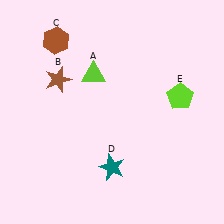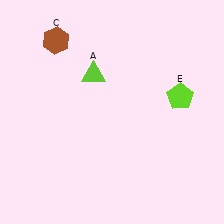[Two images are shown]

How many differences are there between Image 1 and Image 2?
There are 2 differences between the two images.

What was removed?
The teal star (D), the brown star (B) were removed in Image 2.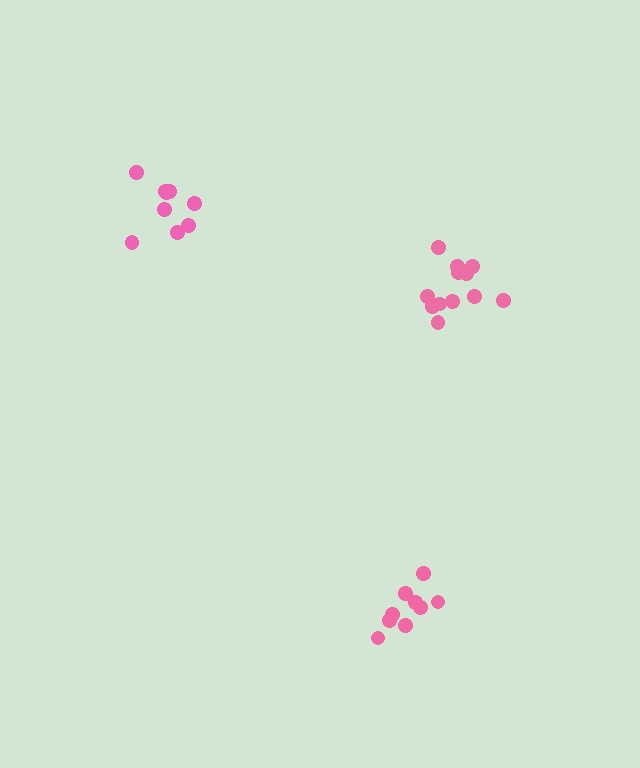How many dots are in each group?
Group 1: 9 dots, Group 2: 9 dots, Group 3: 12 dots (30 total).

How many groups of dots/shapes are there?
There are 3 groups.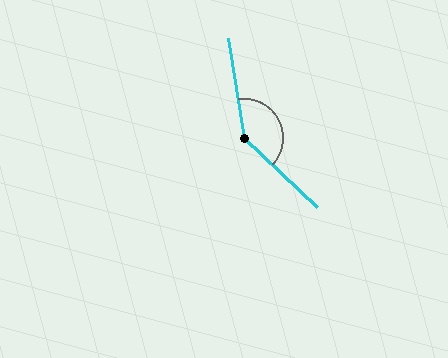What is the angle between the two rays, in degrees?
Approximately 142 degrees.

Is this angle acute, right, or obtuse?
It is obtuse.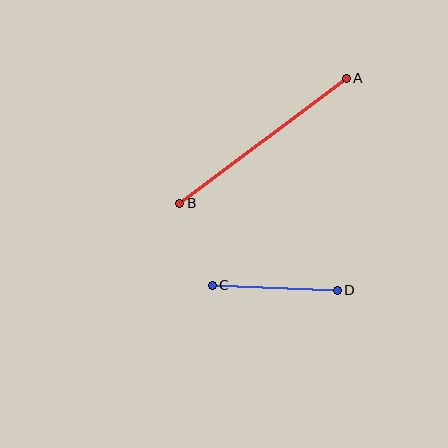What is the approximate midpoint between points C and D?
The midpoint is at approximately (275, 288) pixels.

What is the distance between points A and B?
The distance is approximately 208 pixels.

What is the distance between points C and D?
The distance is approximately 125 pixels.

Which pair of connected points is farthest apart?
Points A and B are farthest apart.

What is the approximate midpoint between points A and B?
The midpoint is at approximately (263, 141) pixels.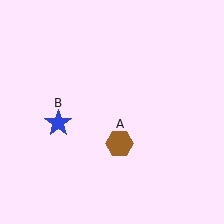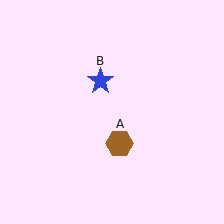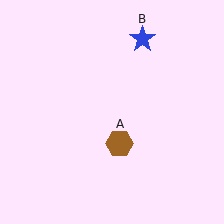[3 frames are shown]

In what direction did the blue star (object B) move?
The blue star (object B) moved up and to the right.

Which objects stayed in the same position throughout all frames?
Brown hexagon (object A) remained stationary.